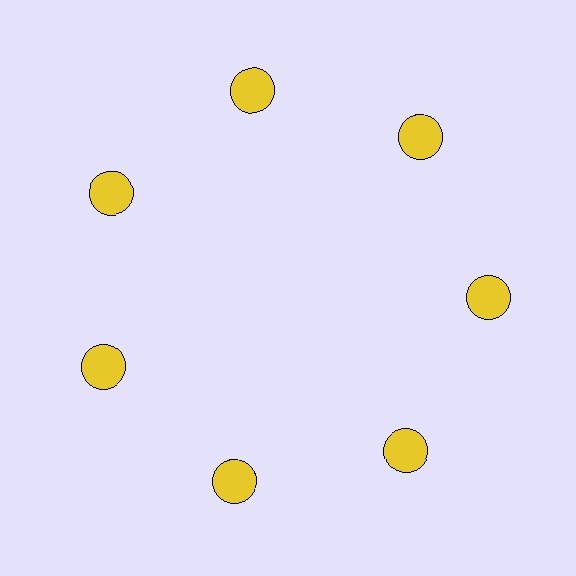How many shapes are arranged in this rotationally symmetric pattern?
There are 7 shapes, arranged in 7 groups of 1.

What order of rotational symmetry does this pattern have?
This pattern has 7-fold rotational symmetry.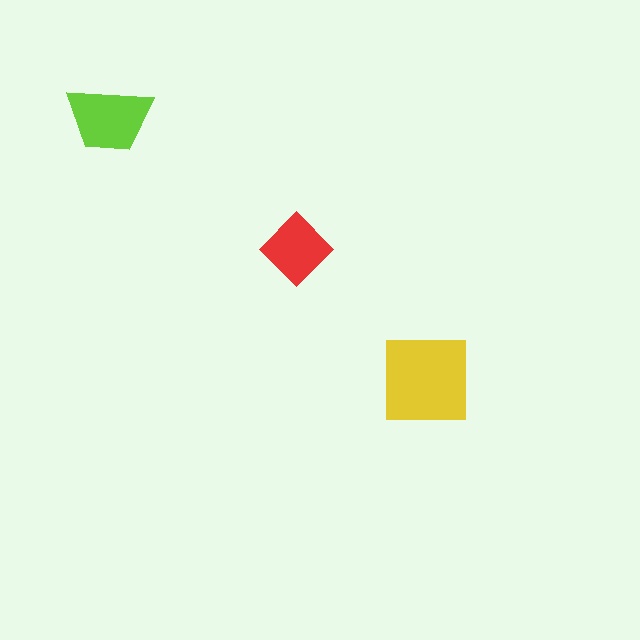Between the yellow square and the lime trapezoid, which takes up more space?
The yellow square.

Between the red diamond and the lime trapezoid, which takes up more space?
The lime trapezoid.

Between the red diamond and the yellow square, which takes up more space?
The yellow square.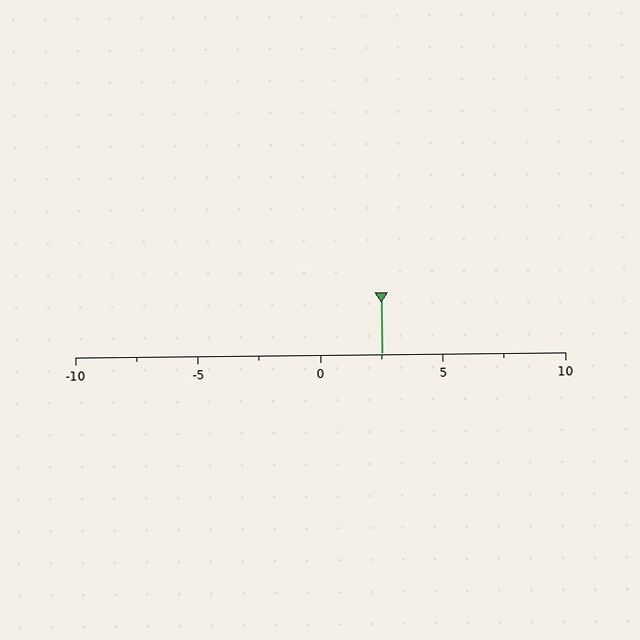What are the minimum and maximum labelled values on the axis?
The axis runs from -10 to 10.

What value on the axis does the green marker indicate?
The marker indicates approximately 2.5.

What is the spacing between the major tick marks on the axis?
The major ticks are spaced 5 apart.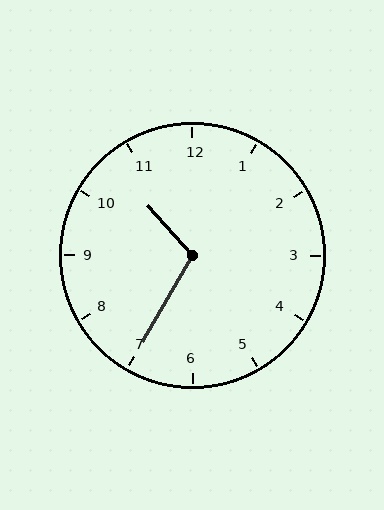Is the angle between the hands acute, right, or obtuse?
It is obtuse.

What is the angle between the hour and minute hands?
Approximately 108 degrees.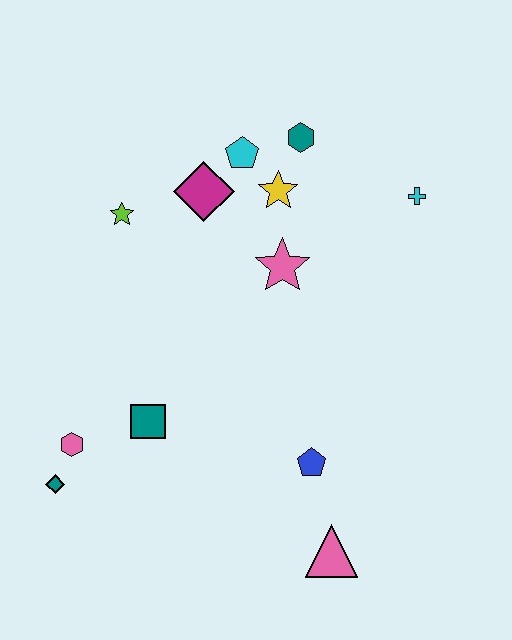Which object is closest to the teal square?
The pink hexagon is closest to the teal square.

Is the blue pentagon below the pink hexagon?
Yes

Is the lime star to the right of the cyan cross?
No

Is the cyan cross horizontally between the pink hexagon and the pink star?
No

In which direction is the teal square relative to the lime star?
The teal square is below the lime star.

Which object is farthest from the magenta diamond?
The pink triangle is farthest from the magenta diamond.